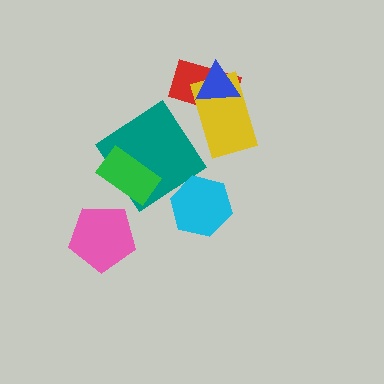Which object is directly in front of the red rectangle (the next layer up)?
The yellow rectangle is directly in front of the red rectangle.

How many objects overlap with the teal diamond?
1 object overlaps with the teal diamond.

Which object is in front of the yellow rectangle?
The blue triangle is in front of the yellow rectangle.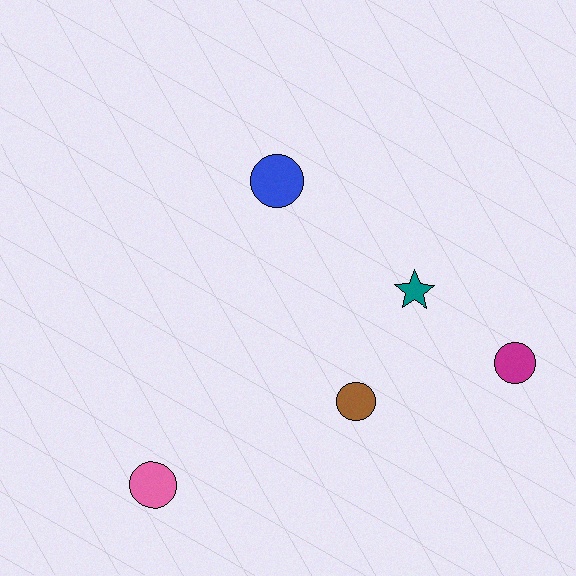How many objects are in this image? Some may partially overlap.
There are 5 objects.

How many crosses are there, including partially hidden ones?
There are no crosses.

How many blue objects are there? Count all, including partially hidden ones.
There is 1 blue object.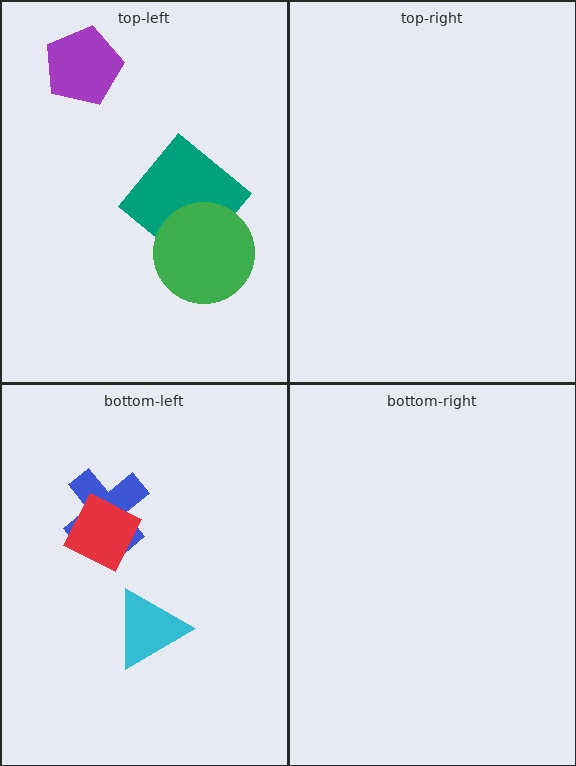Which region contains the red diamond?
The bottom-left region.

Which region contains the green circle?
The top-left region.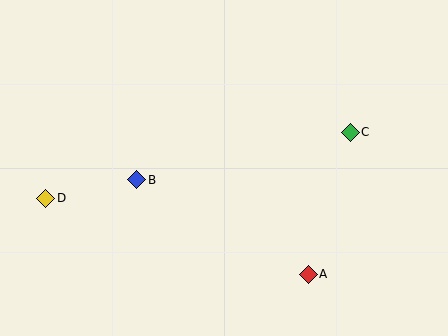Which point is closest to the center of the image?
Point B at (137, 180) is closest to the center.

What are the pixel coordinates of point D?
Point D is at (46, 198).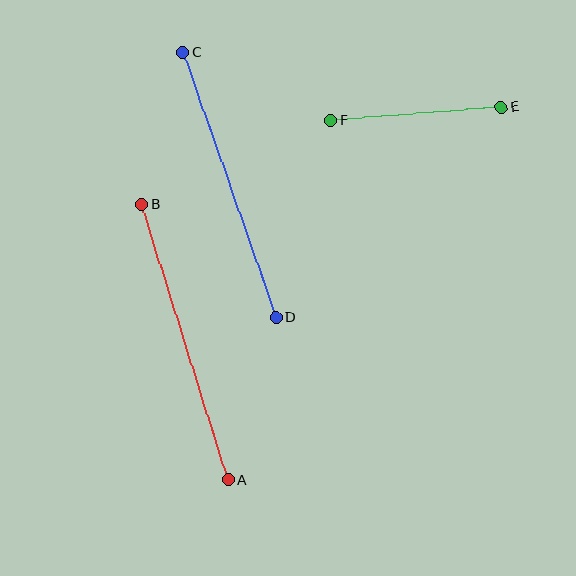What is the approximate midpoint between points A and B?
The midpoint is at approximately (185, 342) pixels.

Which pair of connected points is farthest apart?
Points A and B are farthest apart.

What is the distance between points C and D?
The distance is approximately 281 pixels.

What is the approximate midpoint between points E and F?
The midpoint is at approximately (416, 114) pixels.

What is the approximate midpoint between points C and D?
The midpoint is at approximately (230, 185) pixels.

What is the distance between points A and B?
The distance is approximately 289 pixels.